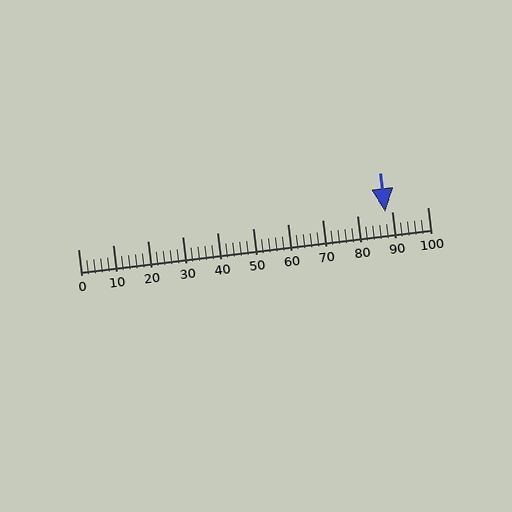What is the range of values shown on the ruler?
The ruler shows values from 0 to 100.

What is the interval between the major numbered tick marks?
The major tick marks are spaced 10 units apart.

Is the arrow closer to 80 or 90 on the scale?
The arrow is closer to 90.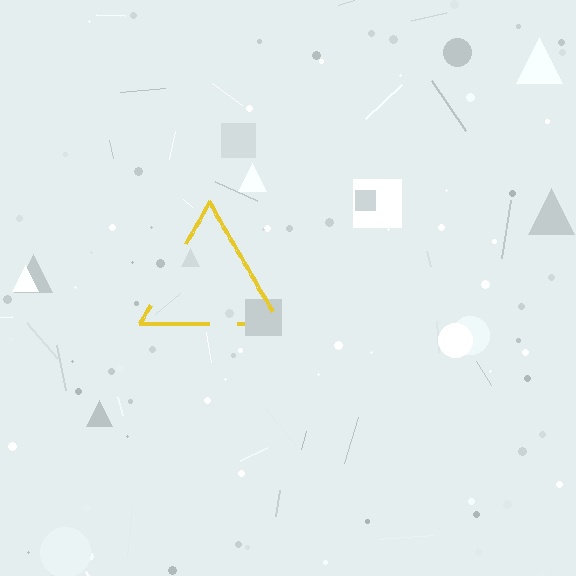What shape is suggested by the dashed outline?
The dashed outline suggests a triangle.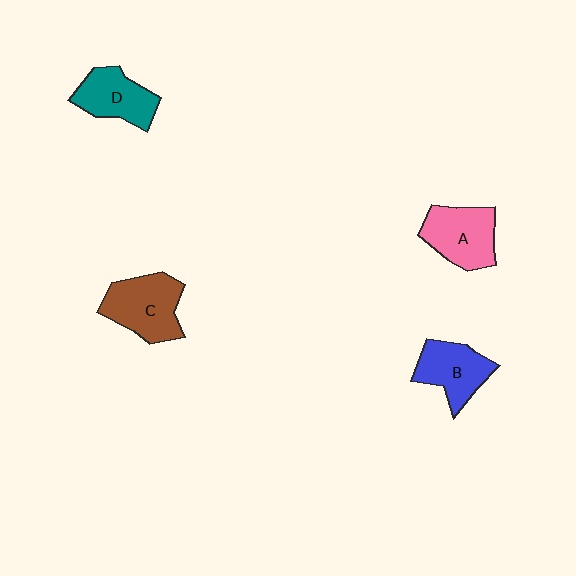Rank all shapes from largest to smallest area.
From largest to smallest: C (brown), A (pink), B (blue), D (teal).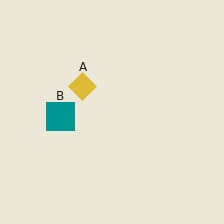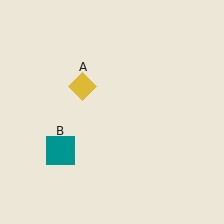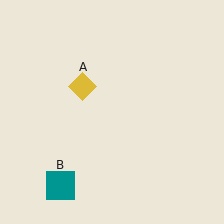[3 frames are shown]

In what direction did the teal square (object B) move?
The teal square (object B) moved down.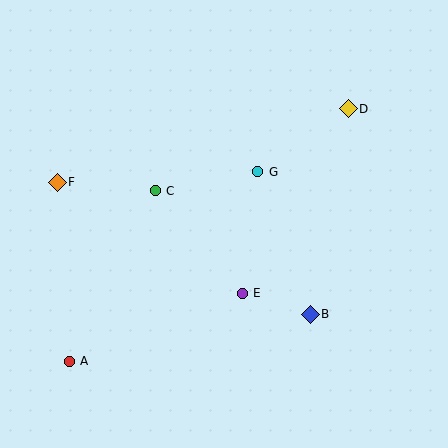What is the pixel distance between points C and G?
The distance between C and G is 105 pixels.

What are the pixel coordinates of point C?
Point C is at (155, 191).